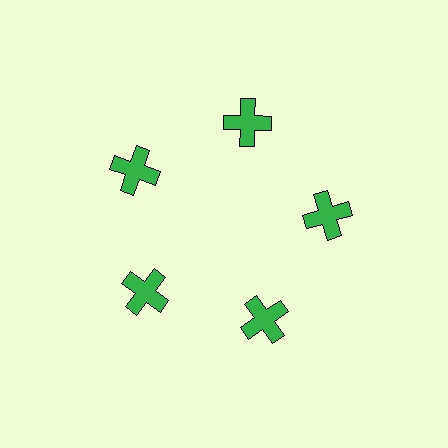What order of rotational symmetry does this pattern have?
This pattern has 5-fold rotational symmetry.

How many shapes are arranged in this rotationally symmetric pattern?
There are 5 shapes, arranged in 5 groups of 1.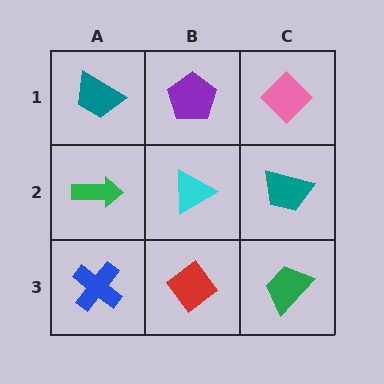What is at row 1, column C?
A pink diamond.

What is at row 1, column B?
A purple pentagon.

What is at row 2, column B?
A cyan triangle.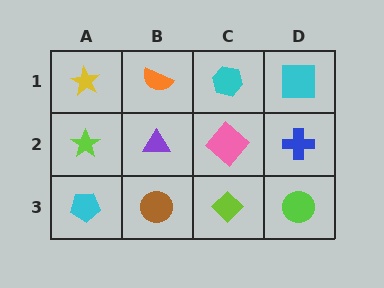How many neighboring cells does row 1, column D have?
2.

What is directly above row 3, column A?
A lime star.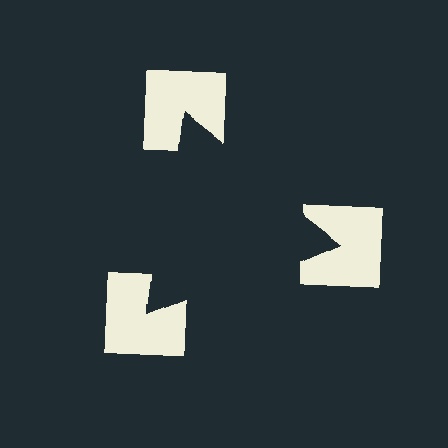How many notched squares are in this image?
There are 3 — one at each vertex of the illusory triangle.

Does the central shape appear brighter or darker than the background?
It typically appears slightly darker than the background, even though no actual brightness change is drawn.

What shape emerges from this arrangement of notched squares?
An illusory triangle — its edges are inferred from the aligned wedge cuts in the notched squares, not physically drawn.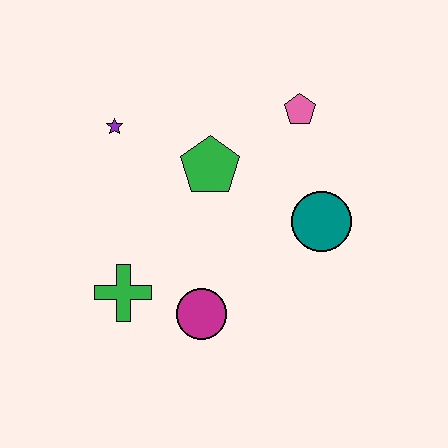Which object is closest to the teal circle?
The pink pentagon is closest to the teal circle.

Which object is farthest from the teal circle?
The purple star is farthest from the teal circle.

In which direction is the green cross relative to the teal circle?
The green cross is to the left of the teal circle.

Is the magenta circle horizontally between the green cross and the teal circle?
Yes